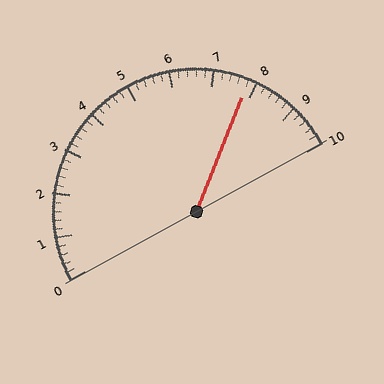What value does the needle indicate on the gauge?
The needle indicates approximately 7.8.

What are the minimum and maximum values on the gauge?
The gauge ranges from 0 to 10.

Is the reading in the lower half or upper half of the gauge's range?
The reading is in the upper half of the range (0 to 10).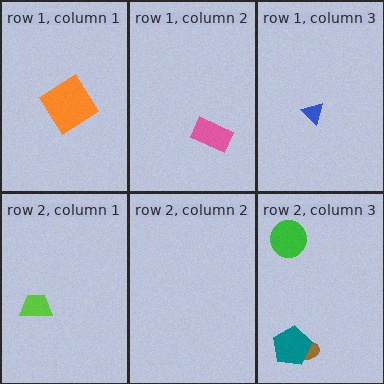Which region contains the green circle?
The row 2, column 3 region.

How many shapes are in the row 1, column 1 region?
1.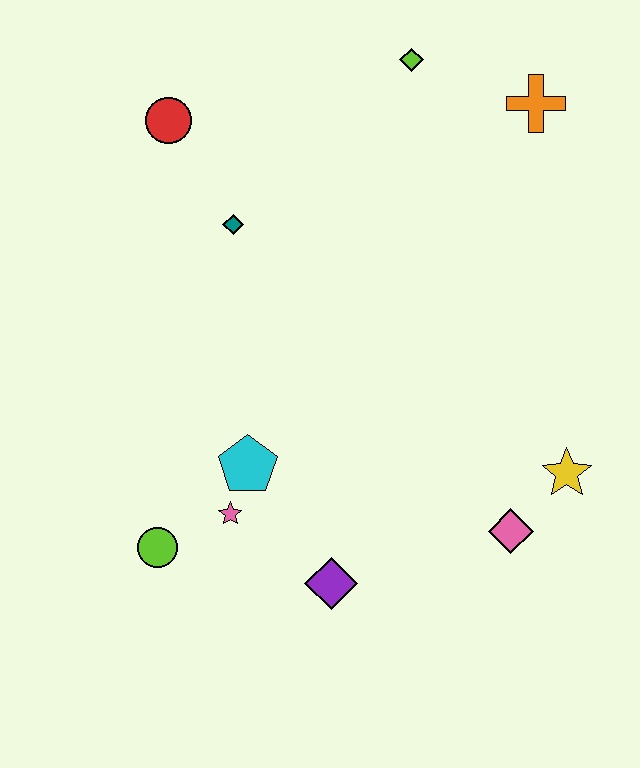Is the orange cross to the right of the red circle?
Yes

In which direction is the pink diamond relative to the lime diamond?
The pink diamond is below the lime diamond.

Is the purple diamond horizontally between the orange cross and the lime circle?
Yes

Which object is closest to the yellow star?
The pink diamond is closest to the yellow star.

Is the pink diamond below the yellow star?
Yes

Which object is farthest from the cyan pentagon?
The orange cross is farthest from the cyan pentagon.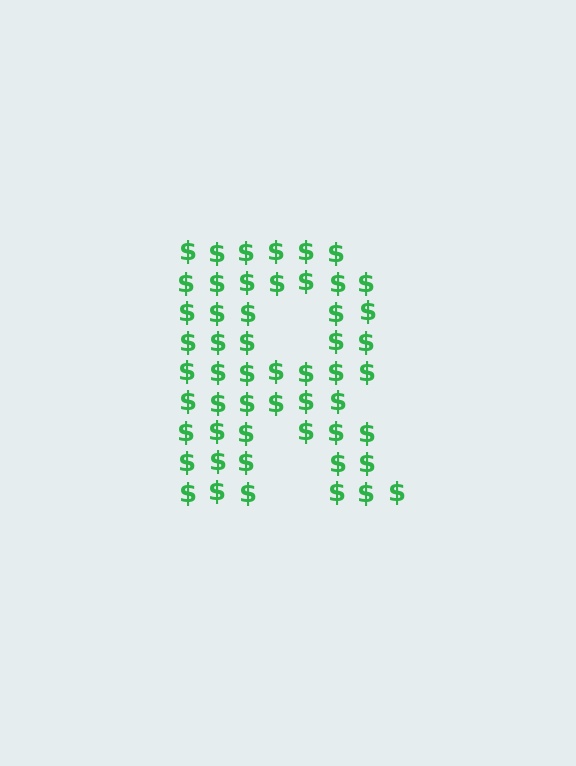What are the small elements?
The small elements are dollar signs.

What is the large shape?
The large shape is the letter R.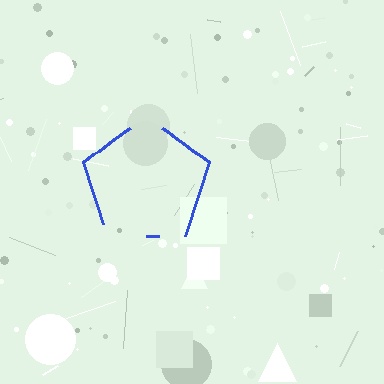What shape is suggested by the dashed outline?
The dashed outline suggests a pentagon.